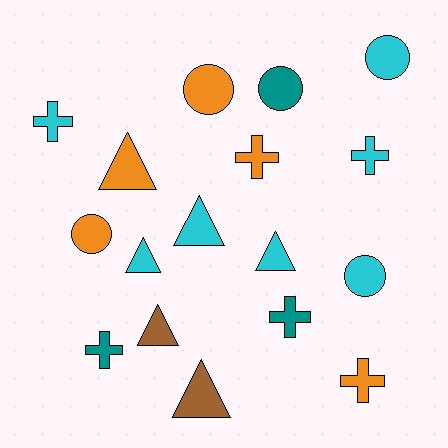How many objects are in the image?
There are 17 objects.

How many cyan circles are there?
There are 2 cyan circles.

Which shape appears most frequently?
Triangle, with 6 objects.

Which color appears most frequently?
Cyan, with 7 objects.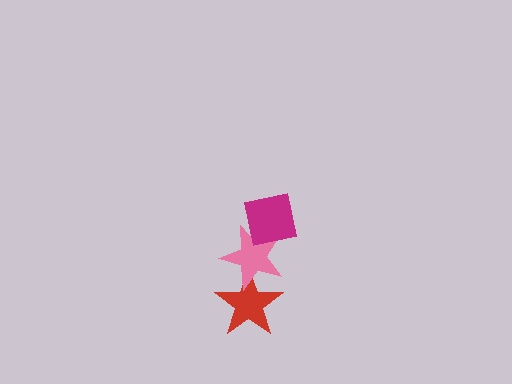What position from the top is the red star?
The red star is 3rd from the top.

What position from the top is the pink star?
The pink star is 2nd from the top.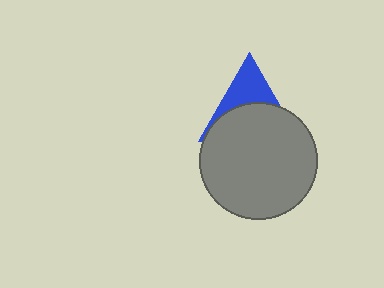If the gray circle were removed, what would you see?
You would see the complete blue triangle.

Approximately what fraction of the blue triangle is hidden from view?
Roughly 61% of the blue triangle is hidden behind the gray circle.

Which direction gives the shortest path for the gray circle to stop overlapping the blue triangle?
Moving down gives the shortest separation.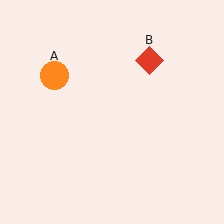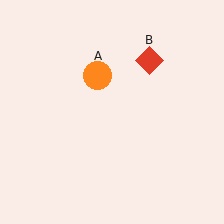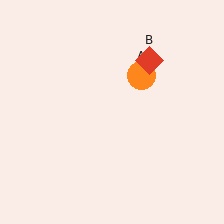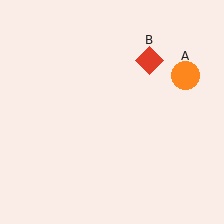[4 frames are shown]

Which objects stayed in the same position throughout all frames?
Red diamond (object B) remained stationary.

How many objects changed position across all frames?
1 object changed position: orange circle (object A).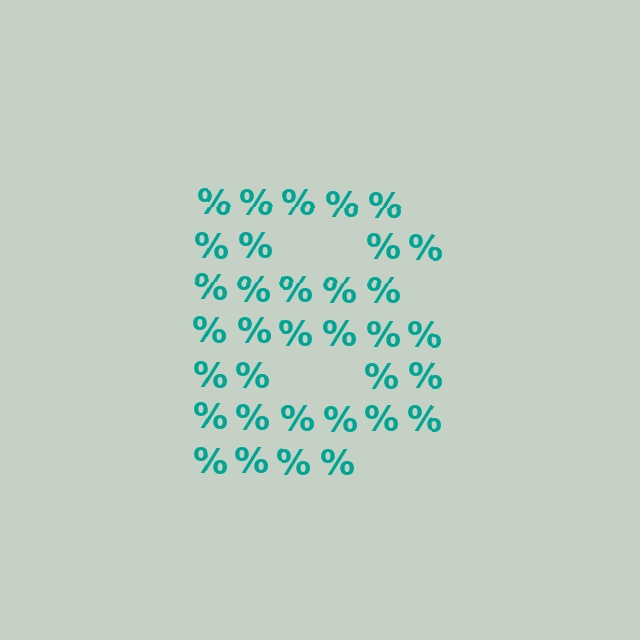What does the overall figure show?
The overall figure shows the letter B.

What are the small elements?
The small elements are percent signs.